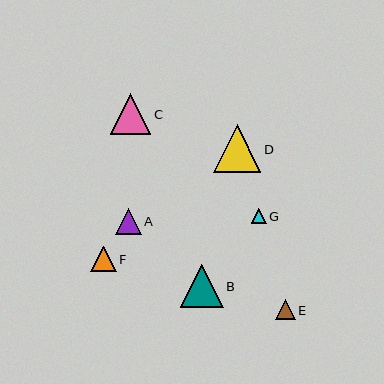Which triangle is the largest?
Triangle D is the largest with a size of approximately 48 pixels.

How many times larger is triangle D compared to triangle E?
Triangle D is approximately 2.4 times the size of triangle E.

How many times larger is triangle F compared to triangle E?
Triangle F is approximately 1.3 times the size of triangle E.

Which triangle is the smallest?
Triangle G is the smallest with a size of approximately 15 pixels.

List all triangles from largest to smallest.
From largest to smallest: D, B, C, A, F, E, G.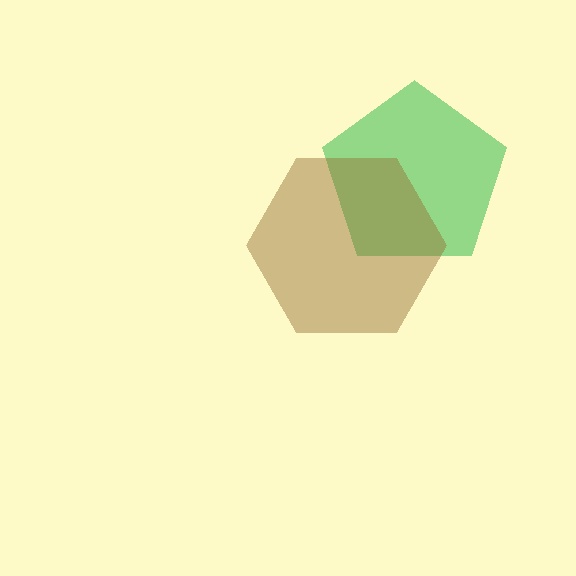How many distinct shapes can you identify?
There are 2 distinct shapes: a green pentagon, a brown hexagon.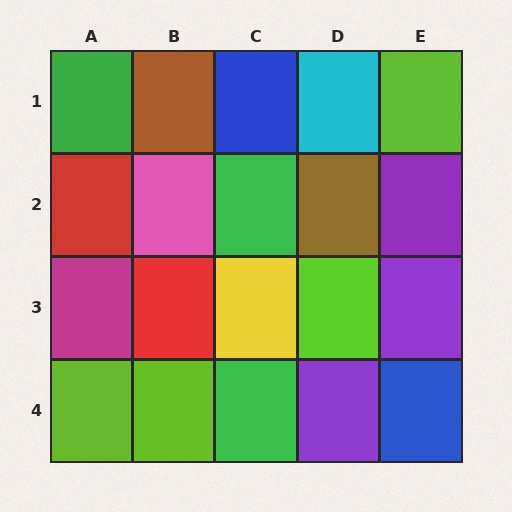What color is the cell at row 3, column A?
Magenta.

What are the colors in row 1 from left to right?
Green, brown, blue, cyan, lime.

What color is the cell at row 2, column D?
Brown.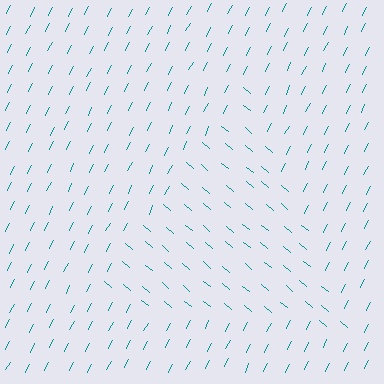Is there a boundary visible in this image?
Yes, there is a texture boundary formed by a change in line orientation.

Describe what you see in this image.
The image is filled with small teal line segments. A triangle region in the image has lines oriented differently from the surrounding lines, creating a visible texture boundary.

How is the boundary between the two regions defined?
The boundary is defined purely by a change in line orientation (approximately 77 degrees difference). All lines are the same color and thickness.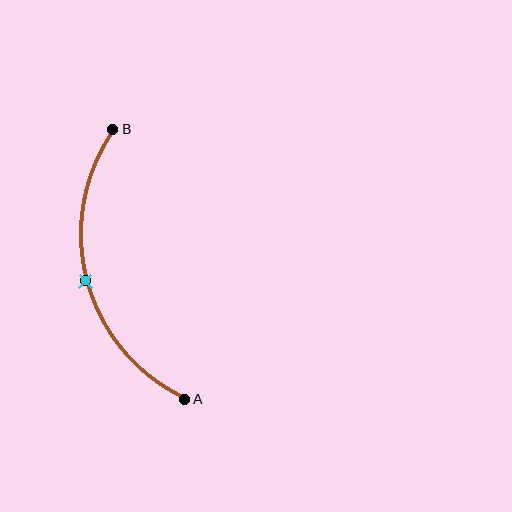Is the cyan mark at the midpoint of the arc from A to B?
Yes. The cyan mark lies on the arc at equal arc-length from both A and B — it is the arc midpoint.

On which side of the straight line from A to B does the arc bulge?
The arc bulges to the left of the straight line connecting A and B.